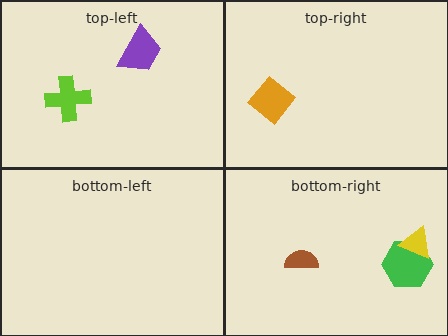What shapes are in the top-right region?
The orange diamond.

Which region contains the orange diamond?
The top-right region.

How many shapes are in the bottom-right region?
3.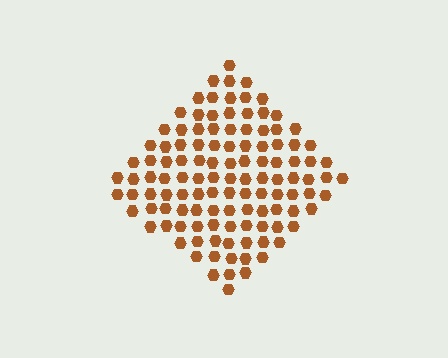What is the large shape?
The large shape is a diamond.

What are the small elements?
The small elements are hexagons.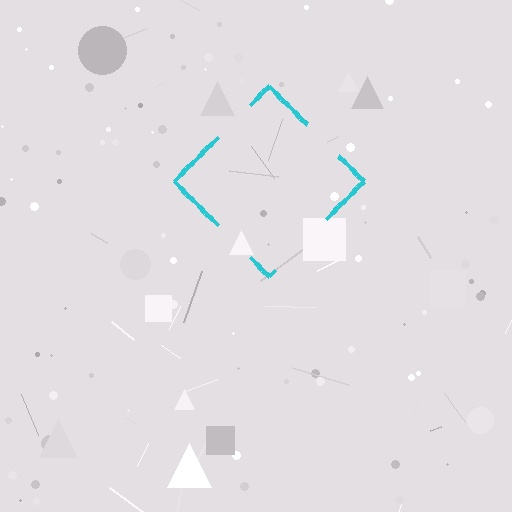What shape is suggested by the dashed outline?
The dashed outline suggests a diamond.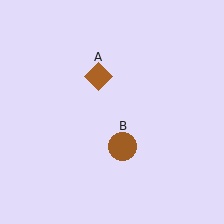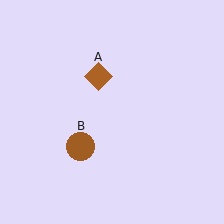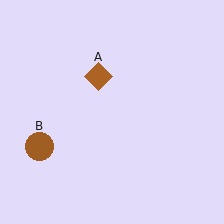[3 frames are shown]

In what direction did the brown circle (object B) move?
The brown circle (object B) moved left.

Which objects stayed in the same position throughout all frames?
Brown diamond (object A) remained stationary.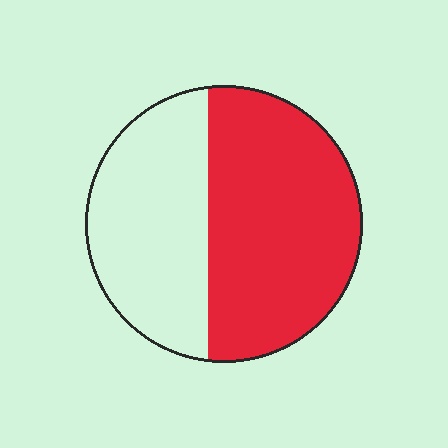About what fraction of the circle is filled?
About three fifths (3/5).